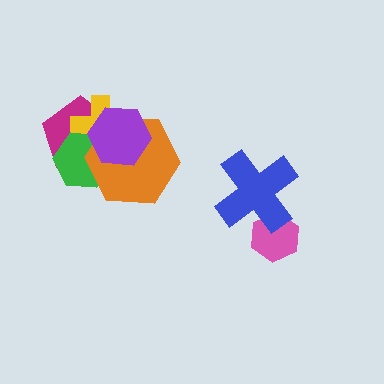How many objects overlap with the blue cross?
1 object overlaps with the blue cross.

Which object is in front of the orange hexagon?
The purple hexagon is in front of the orange hexagon.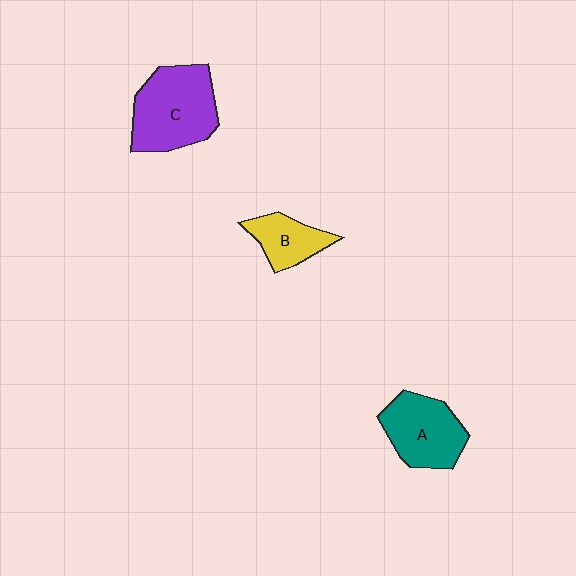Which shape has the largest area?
Shape C (purple).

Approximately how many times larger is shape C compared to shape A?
Approximately 1.3 times.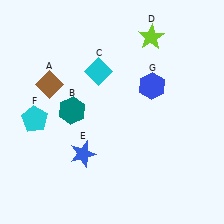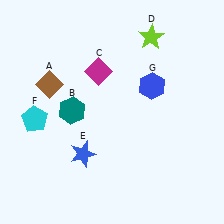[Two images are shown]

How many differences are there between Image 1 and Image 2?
There is 1 difference between the two images.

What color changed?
The diamond (C) changed from cyan in Image 1 to magenta in Image 2.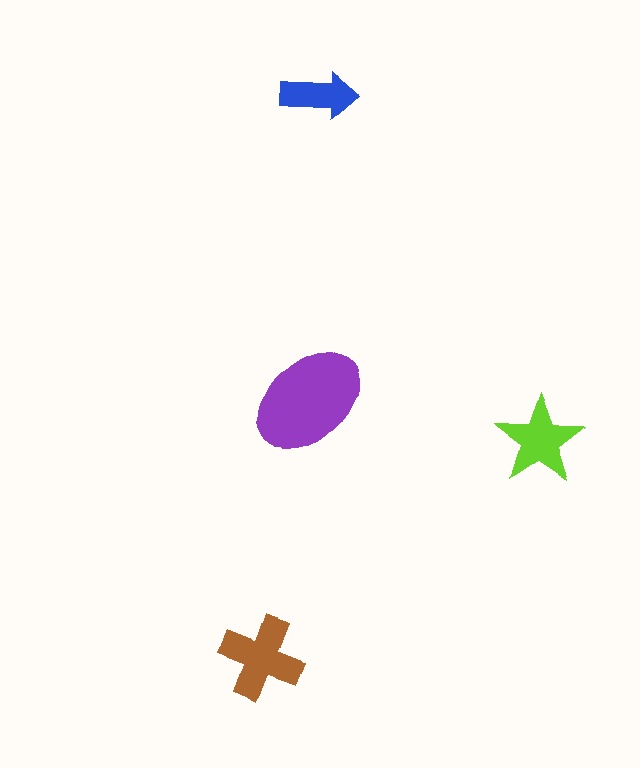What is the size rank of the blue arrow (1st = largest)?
4th.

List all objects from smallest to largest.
The blue arrow, the lime star, the brown cross, the purple ellipse.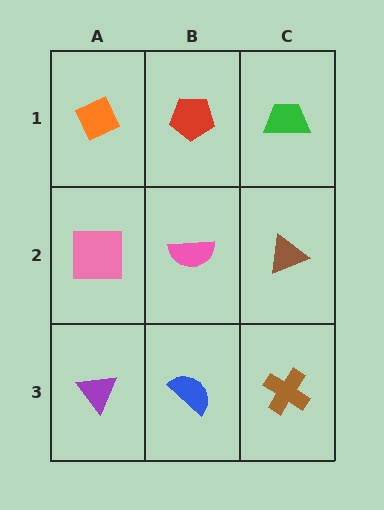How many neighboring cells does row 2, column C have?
3.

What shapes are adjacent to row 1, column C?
A brown triangle (row 2, column C), a red pentagon (row 1, column B).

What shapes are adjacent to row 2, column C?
A green trapezoid (row 1, column C), a brown cross (row 3, column C), a pink semicircle (row 2, column B).